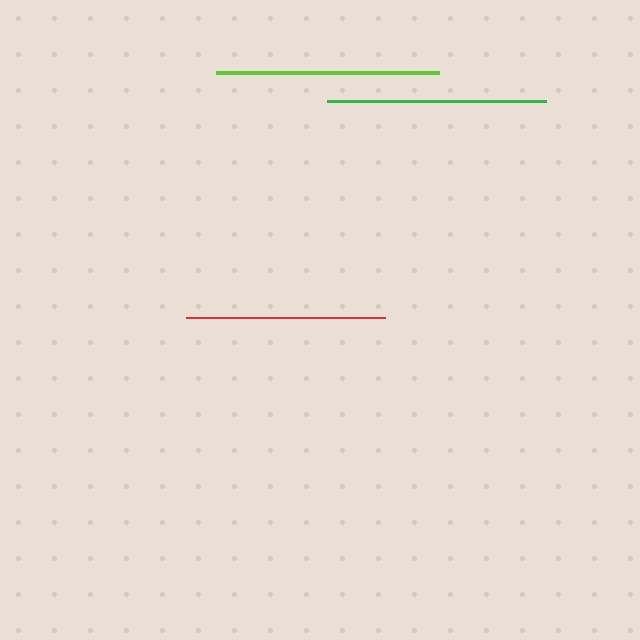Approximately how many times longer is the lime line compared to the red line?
The lime line is approximately 1.1 times the length of the red line.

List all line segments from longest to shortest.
From longest to shortest: lime, green, red.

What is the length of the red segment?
The red segment is approximately 199 pixels long.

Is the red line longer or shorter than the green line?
The green line is longer than the red line.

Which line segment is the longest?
The lime line is the longest at approximately 223 pixels.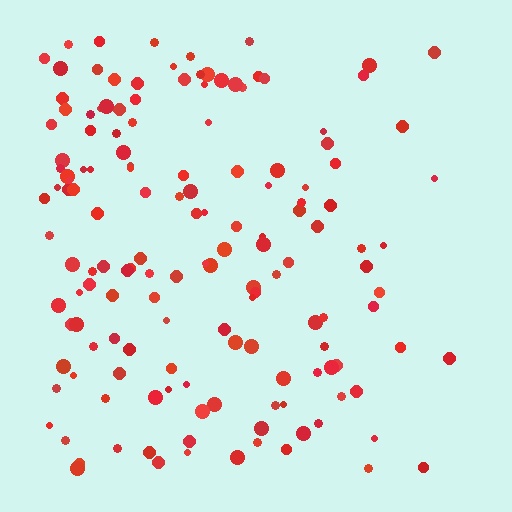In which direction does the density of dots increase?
From right to left, with the left side densest.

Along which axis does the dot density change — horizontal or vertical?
Horizontal.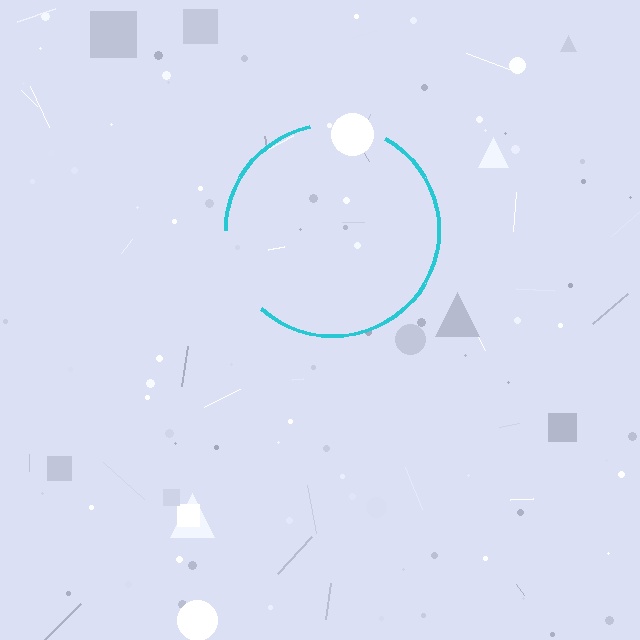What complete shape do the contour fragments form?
The contour fragments form a circle.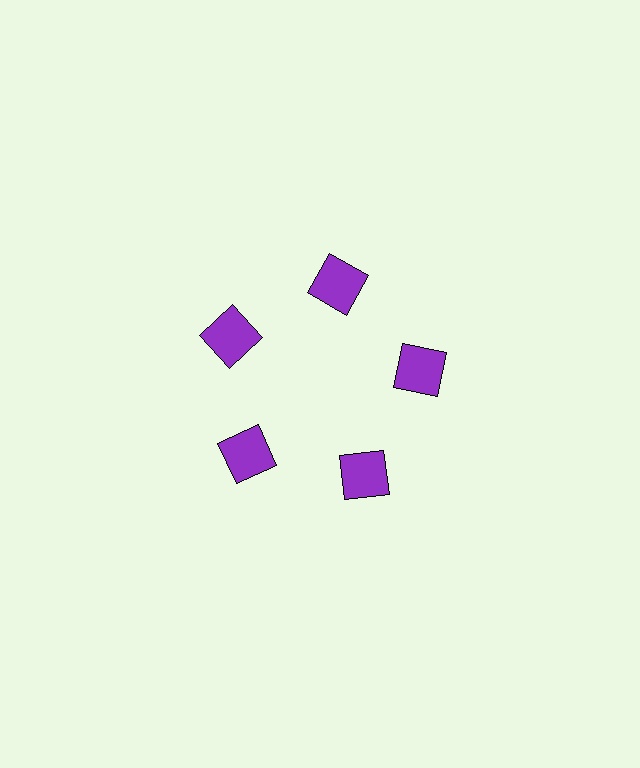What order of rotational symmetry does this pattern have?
This pattern has 5-fold rotational symmetry.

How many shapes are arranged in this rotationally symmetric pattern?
There are 5 shapes, arranged in 5 groups of 1.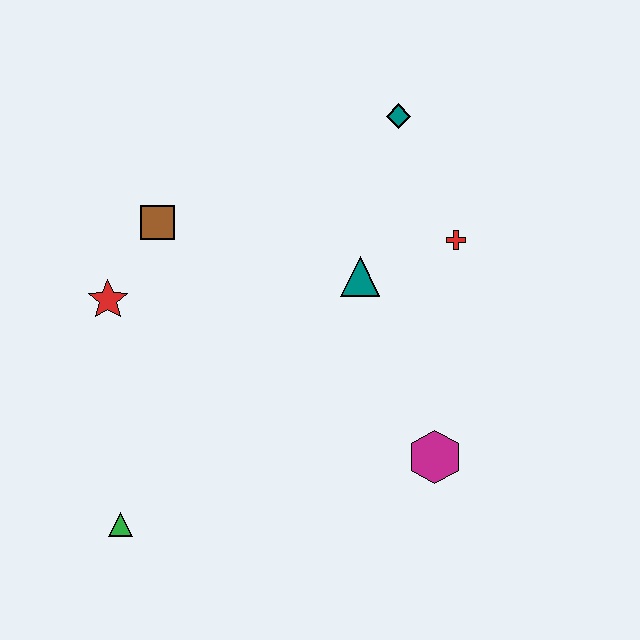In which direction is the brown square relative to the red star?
The brown square is above the red star.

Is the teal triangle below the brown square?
Yes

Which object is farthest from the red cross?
The green triangle is farthest from the red cross.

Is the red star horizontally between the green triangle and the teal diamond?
No